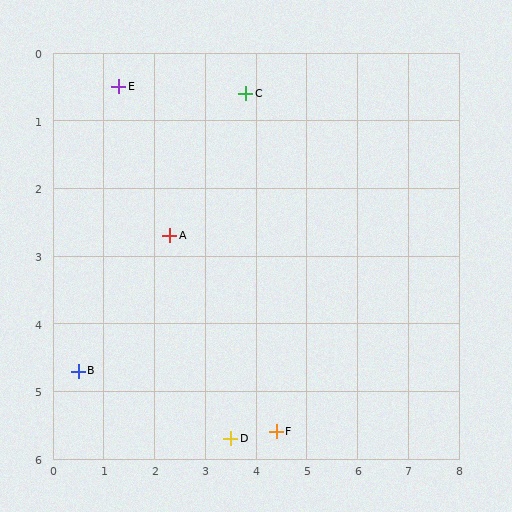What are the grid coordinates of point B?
Point B is at approximately (0.5, 4.7).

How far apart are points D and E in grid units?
Points D and E are about 5.6 grid units apart.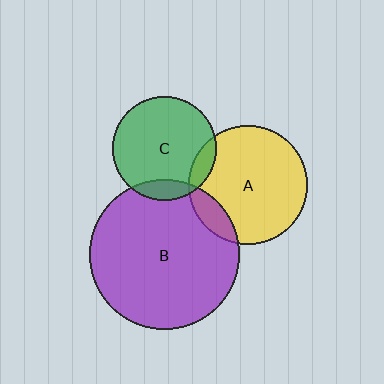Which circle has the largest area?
Circle B (purple).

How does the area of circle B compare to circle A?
Approximately 1.6 times.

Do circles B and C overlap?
Yes.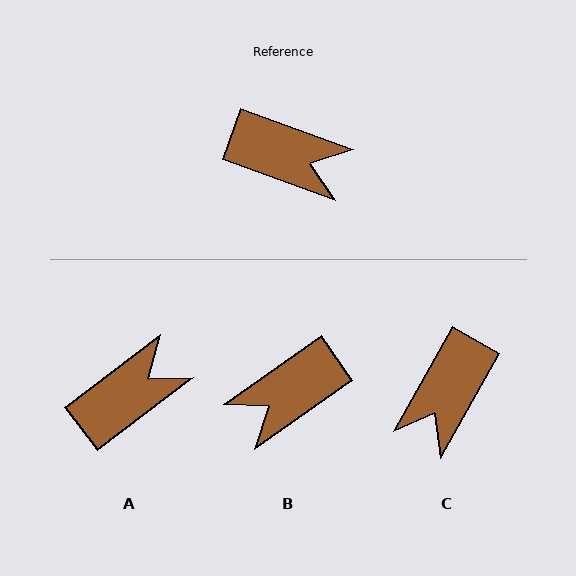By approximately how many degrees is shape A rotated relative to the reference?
Approximately 57 degrees counter-clockwise.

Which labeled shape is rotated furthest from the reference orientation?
B, about 125 degrees away.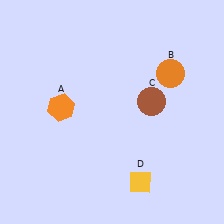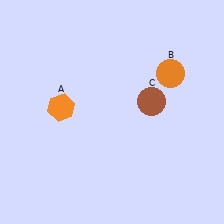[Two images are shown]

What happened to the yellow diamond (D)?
The yellow diamond (D) was removed in Image 2. It was in the bottom-right area of Image 1.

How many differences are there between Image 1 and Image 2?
There is 1 difference between the two images.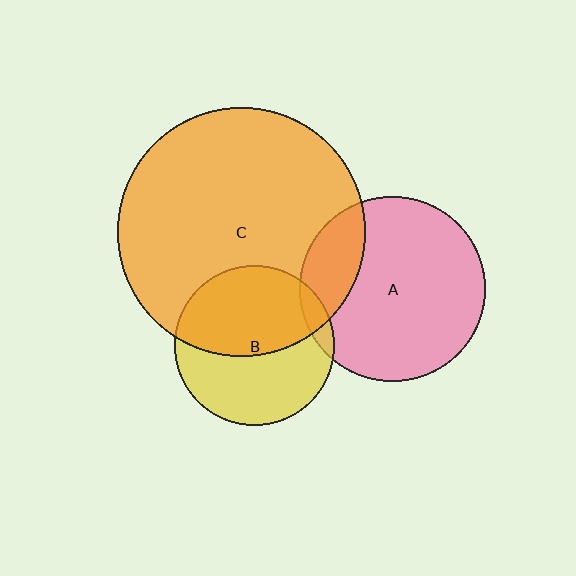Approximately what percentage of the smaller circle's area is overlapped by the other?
Approximately 5%.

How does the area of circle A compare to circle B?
Approximately 1.3 times.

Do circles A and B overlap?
Yes.